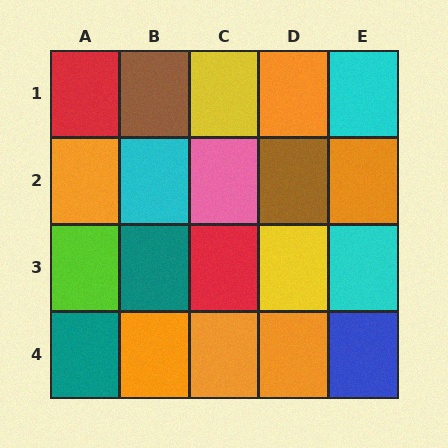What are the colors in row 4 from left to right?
Teal, orange, orange, orange, blue.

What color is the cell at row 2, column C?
Pink.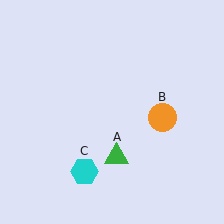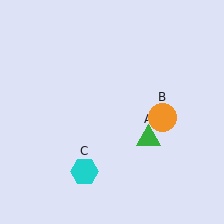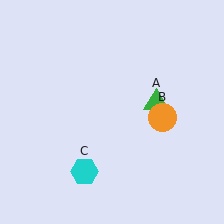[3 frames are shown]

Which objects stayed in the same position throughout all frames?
Orange circle (object B) and cyan hexagon (object C) remained stationary.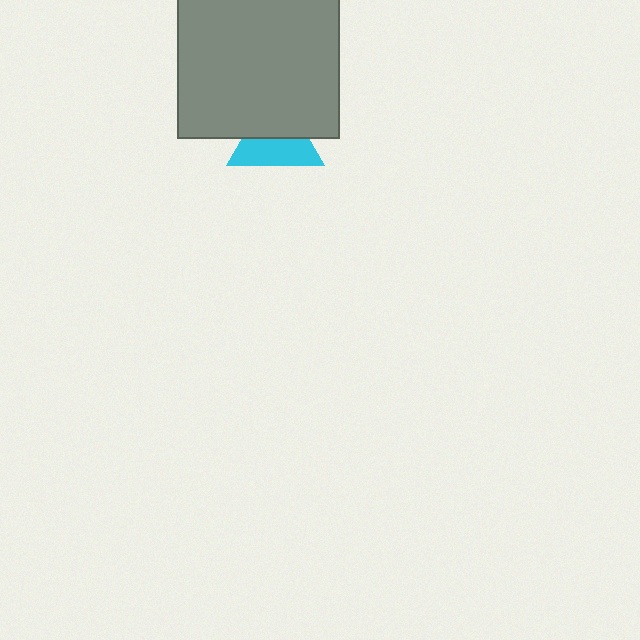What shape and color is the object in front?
The object in front is a gray square.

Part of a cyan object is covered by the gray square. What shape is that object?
It is a triangle.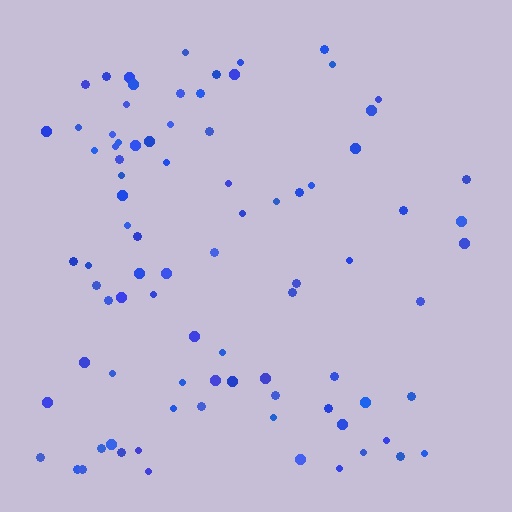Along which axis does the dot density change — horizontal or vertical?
Horizontal.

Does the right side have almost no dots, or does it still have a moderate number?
Still a moderate number, just noticeably fewer than the left.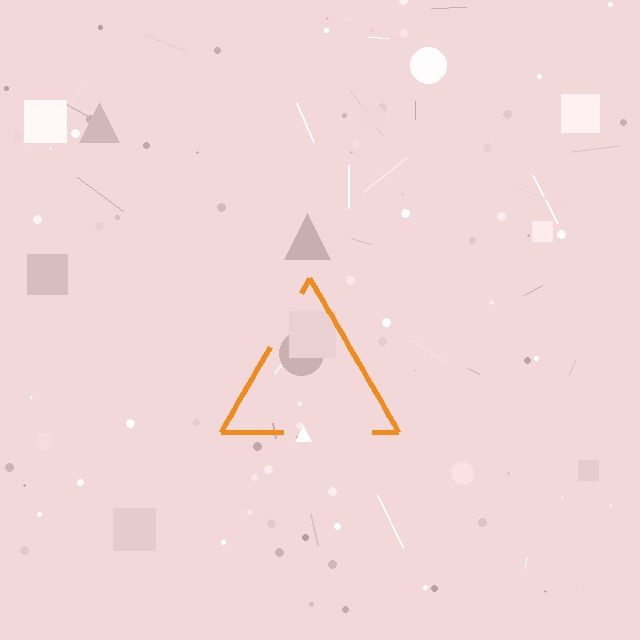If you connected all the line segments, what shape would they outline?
They would outline a triangle.